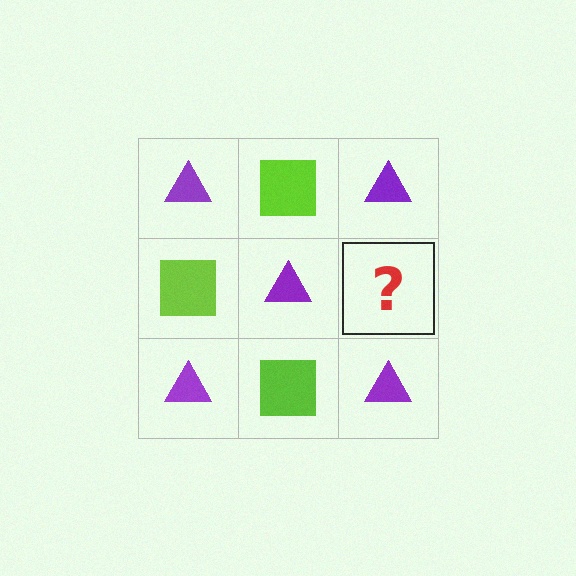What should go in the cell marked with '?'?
The missing cell should contain a lime square.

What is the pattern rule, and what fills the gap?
The rule is that it alternates purple triangle and lime square in a checkerboard pattern. The gap should be filled with a lime square.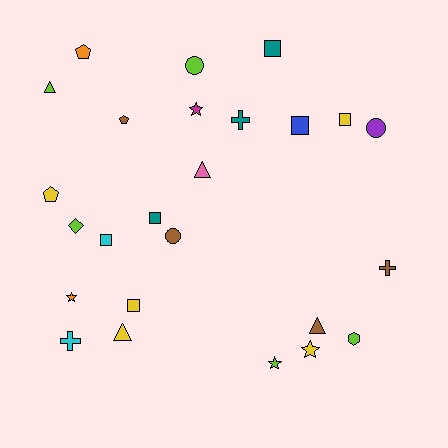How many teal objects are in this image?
There are 3 teal objects.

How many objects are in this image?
There are 25 objects.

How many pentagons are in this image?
There are 3 pentagons.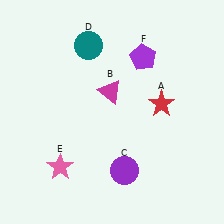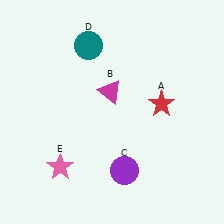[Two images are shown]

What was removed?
The purple pentagon (F) was removed in Image 2.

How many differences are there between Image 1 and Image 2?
There is 1 difference between the two images.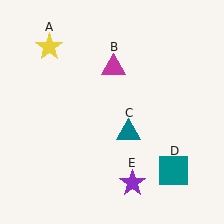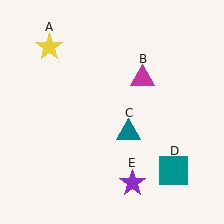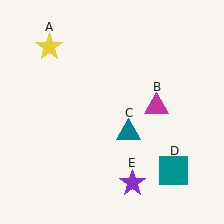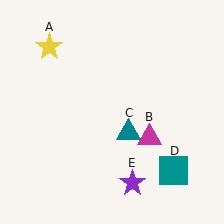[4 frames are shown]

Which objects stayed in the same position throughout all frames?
Yellow star (object A) and teal triangle (object C) and teal square (object D) and purple star (object E) remained stationary.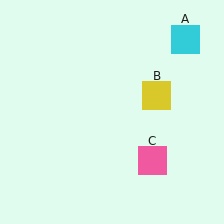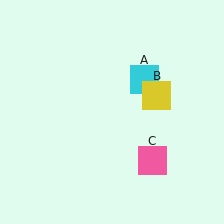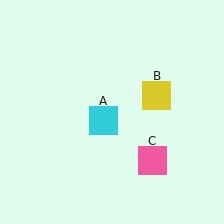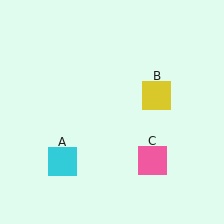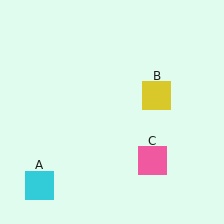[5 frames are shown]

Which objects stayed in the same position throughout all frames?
Yellow square (object B) and pink square (object C) remained stationary.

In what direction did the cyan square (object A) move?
The cyan square (object A) moved down and to the left.